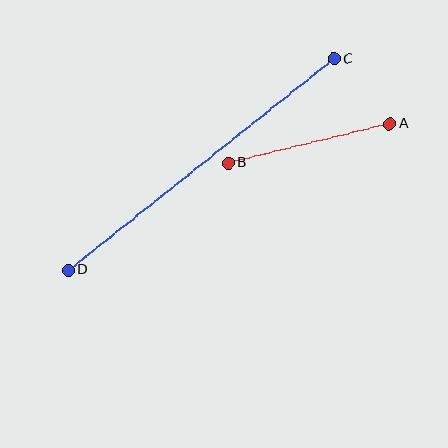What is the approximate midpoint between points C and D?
The midpoint is at approximately (201, 165) pixels.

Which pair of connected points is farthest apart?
Points C and D are farthest apart.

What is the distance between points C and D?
The distance is approximately 339 pixels.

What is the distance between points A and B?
The distance is approximately 167 pixels.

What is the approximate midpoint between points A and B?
The midpoint is at approximately (309, 143) pixels.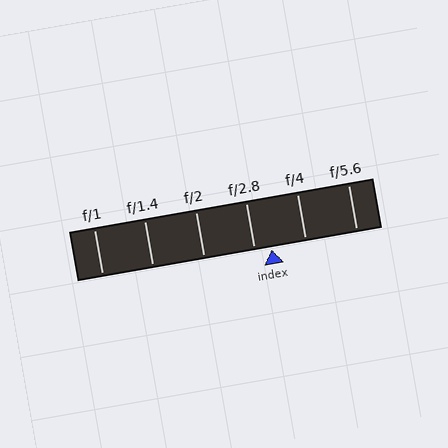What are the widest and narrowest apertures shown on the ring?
The widest aperture shown is f/1 and the narrowest is f/5.6.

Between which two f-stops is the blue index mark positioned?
The index mark is between f/2.8 and f/4.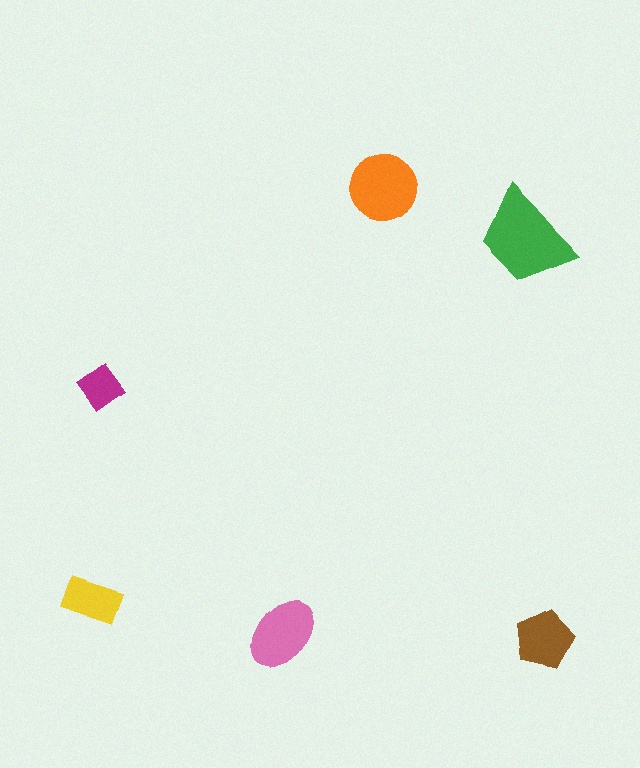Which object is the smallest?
The magenta diamond.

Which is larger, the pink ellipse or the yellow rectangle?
The pink ellipse.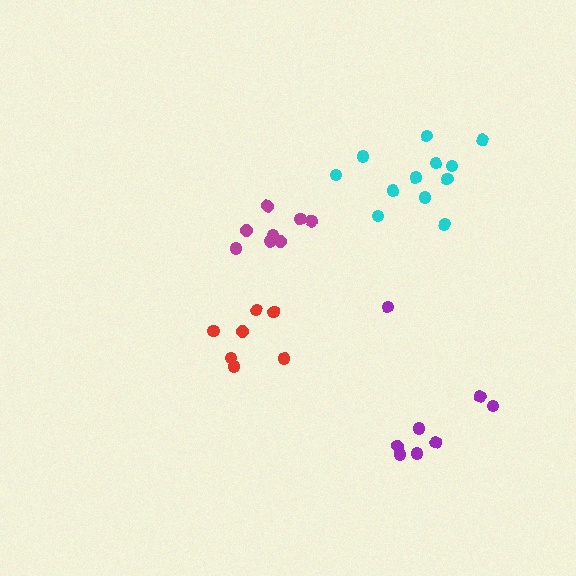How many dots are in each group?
Group 1: 7 dots, Group 2: 12 dots, Group 3: 8 dots, Group 4: 8 dots (35 total).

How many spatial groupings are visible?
There are 4 spatial groupings.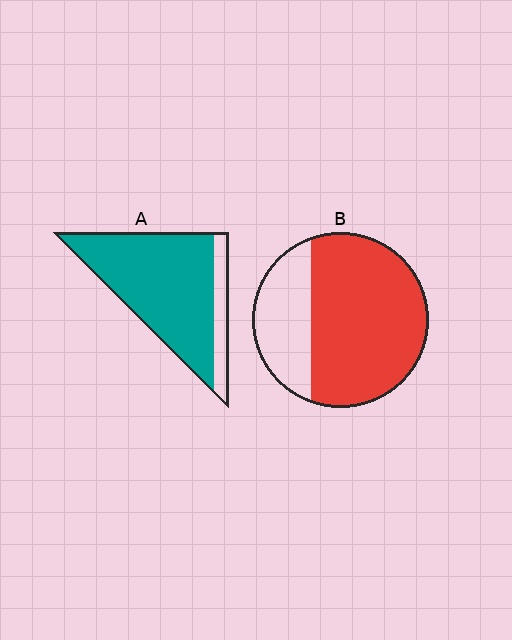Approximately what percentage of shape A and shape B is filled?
A is approximately 85% and B is approximately 70%.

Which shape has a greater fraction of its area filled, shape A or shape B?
Shape A.